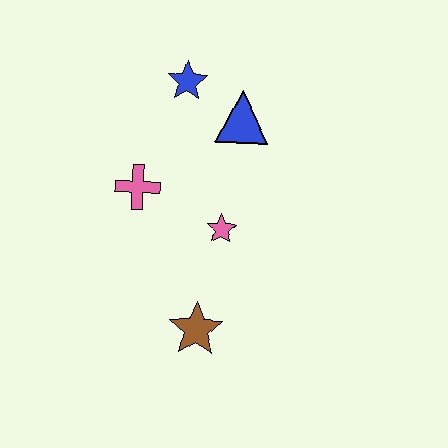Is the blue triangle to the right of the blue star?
Yes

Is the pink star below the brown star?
No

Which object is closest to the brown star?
The pink star is closest to the brown star.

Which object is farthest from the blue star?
The brown star is farthest from the blue star.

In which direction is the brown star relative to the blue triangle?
The brown star is below the blue triangle.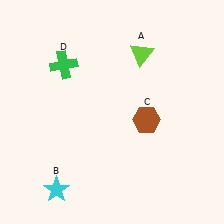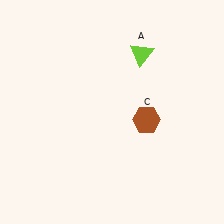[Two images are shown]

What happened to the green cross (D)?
The green cross (D) was removed in Image 2. It was in the top-left area of Image 1.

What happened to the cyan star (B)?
The cyan star (B) was removed in Image 2. It was in the bottom-left area of Image 1.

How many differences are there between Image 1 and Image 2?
There are 2 differences between the two images.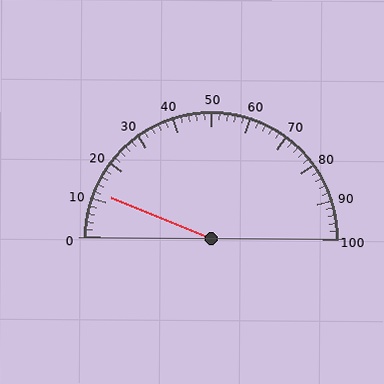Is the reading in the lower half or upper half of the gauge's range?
The reading is in the lower half of the range (0 to 100).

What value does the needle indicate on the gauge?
The needle indicates approximately 12.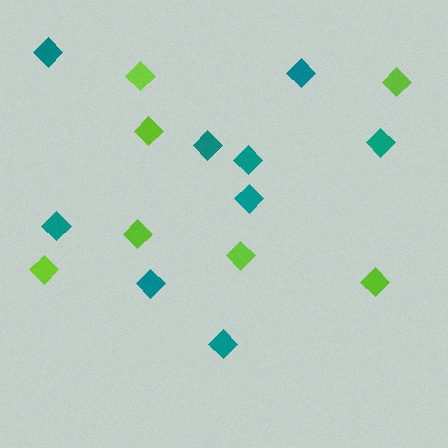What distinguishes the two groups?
There are 2 groups: one group of lime diamonds (7) and one group of teal diamonds (9).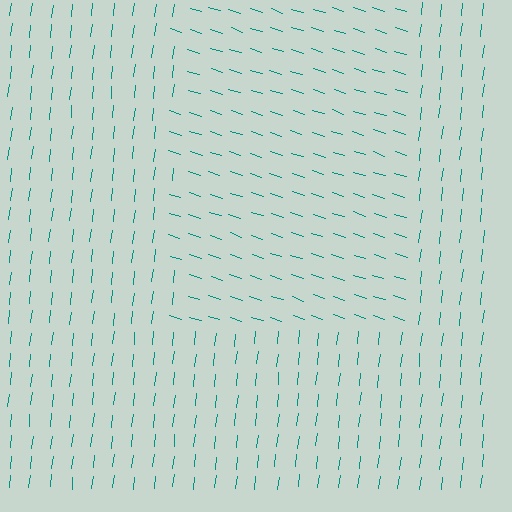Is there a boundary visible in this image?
Yes, there is a texture boundary formed by a change in line orientation.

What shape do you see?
I see a rectangle.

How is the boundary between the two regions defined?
The boundary is defined purely by a change in line orientation (approximately 79 degrees difference). All lines are the same color and thickness.